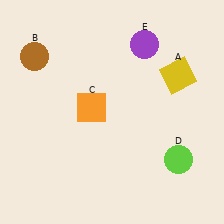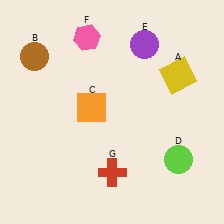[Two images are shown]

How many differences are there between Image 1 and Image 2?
There are 2 differences between the two images.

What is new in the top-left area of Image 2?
A pink hexagon (F) was added in the top-left area of Image 2.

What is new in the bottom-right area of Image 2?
A red cross (G) was added in the bottom-right area of Image 2.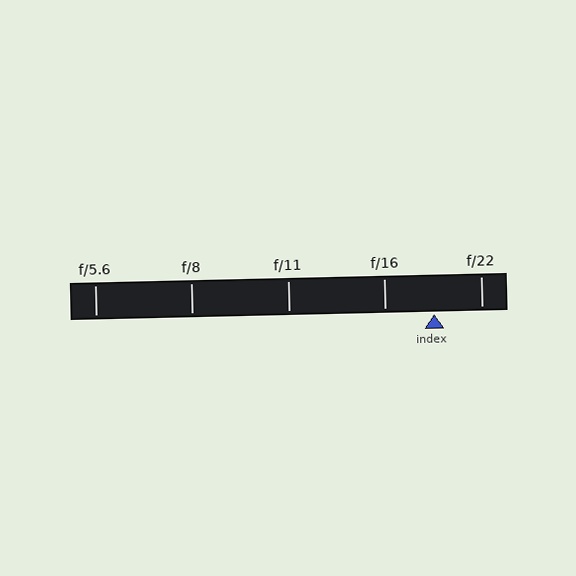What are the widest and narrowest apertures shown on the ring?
The widest aperture shown is f/5.6 and the narrowest is f/22.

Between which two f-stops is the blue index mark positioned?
The index mark is between f/16 and f/22.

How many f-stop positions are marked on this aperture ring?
There are 5 f-stop positions marked.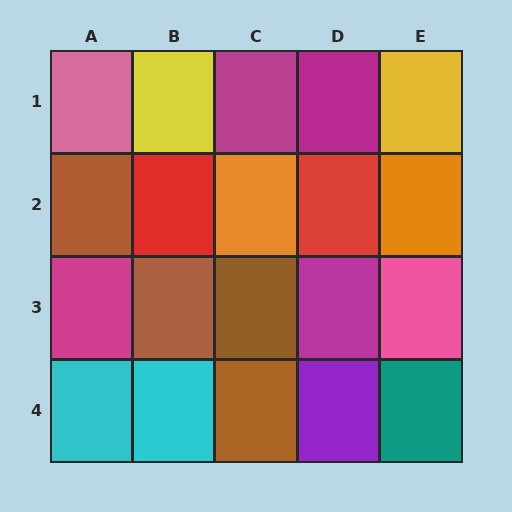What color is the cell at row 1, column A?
Pink.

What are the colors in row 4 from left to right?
Cyan, cyan, brown, purple, teal.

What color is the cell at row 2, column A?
Brown.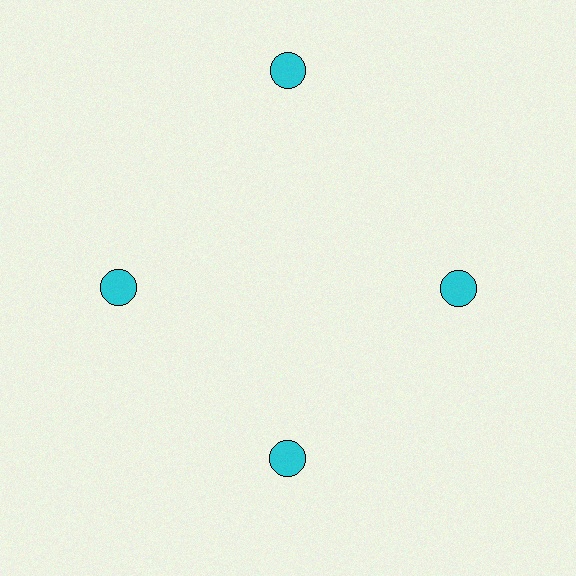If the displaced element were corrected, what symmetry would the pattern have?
It would have 4-fold rotational symmetry — the pattern would map onto itself every 90 degrees.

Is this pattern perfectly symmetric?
No. The 4 cyan circles are arranged in a ring, but one element near the 12 o'clock position is pushed outward from the center, breaking the 4-fold rotational symmetry.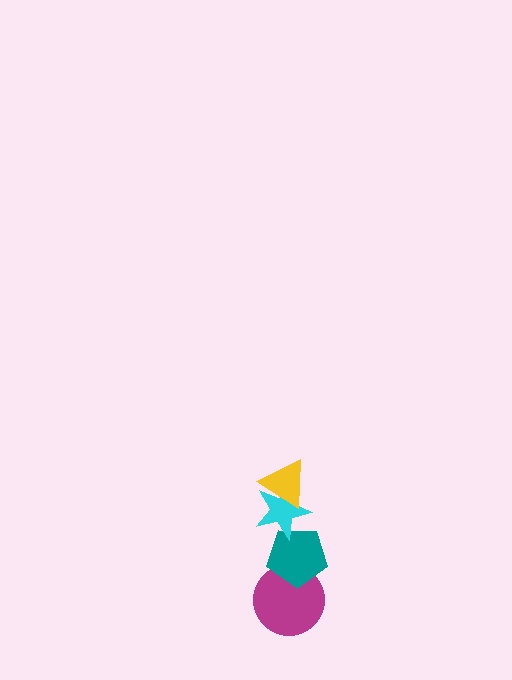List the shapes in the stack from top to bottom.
From top to bottom: the yellow triangle, the cyan star, the teal pentagon, the magenta circle.